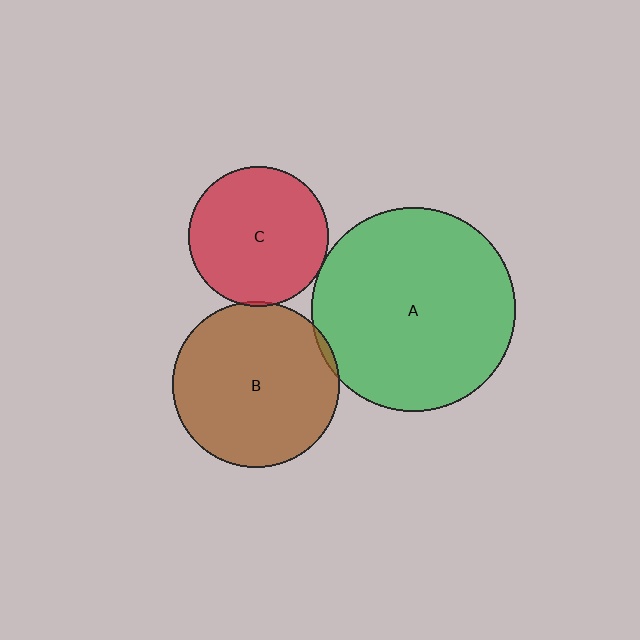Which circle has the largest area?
Circle A (green).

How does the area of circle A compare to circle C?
Approximately 2.1 times.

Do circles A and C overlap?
Yes.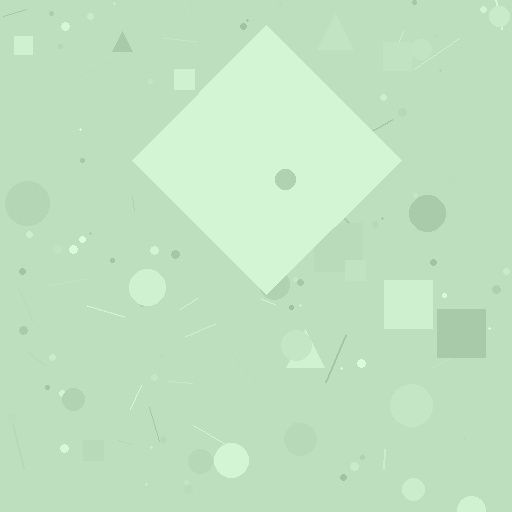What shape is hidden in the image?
A diamond is hidden in the image.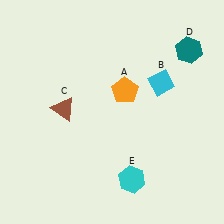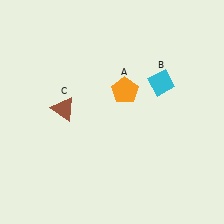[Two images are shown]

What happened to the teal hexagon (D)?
The teal hexagon (D) was removed in Image 2. It was in the top-right area of Image 1.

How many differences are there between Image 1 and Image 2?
There are 2 differences between the two images.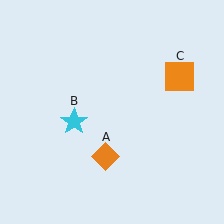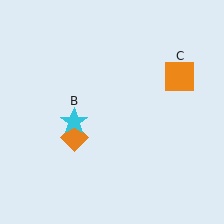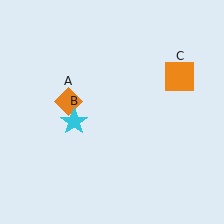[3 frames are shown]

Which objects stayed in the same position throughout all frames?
Cyan star (object B) and orange square (object C) remained stationary.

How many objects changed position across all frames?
1 object changed position: orange diamond (object A).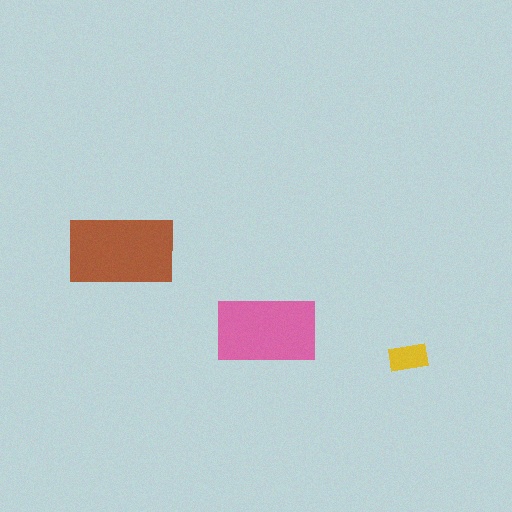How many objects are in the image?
There are 3 objects in the image.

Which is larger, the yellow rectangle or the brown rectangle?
The brown one.